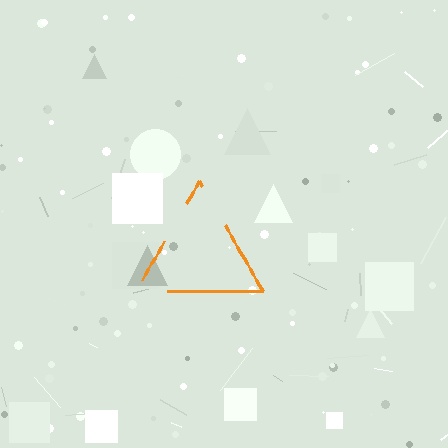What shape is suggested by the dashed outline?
The dashed outline suggests a triangle.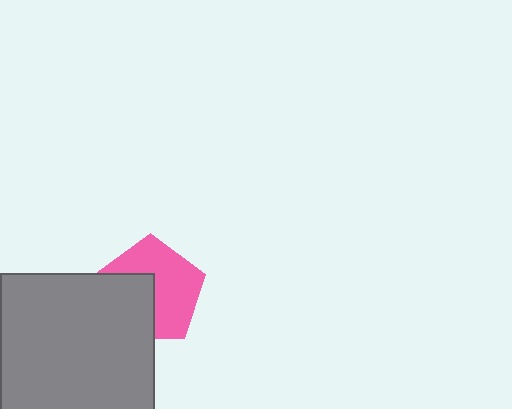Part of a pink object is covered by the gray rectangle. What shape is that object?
It is a pentagon.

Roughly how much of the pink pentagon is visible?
About half of it is visible (roughly 59%).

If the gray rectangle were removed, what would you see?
You would see the complete pink pentagon.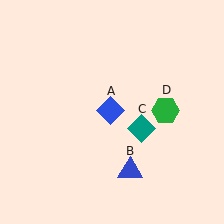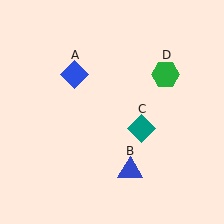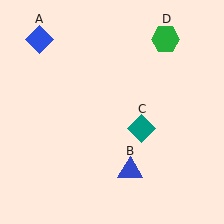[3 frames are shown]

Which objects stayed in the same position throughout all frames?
Blue triangle (object B) and teal diamond (object C) remained stationary.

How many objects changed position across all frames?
2 objects changed position: blue diamond (object A), green hexagon (object D).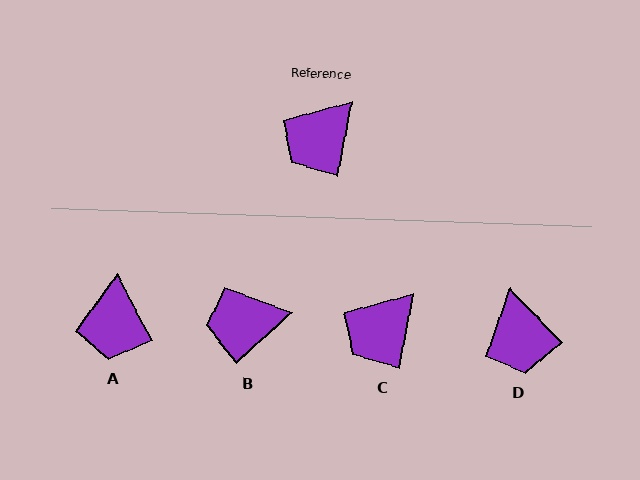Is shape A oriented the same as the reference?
No, it is off by about 39 degrees.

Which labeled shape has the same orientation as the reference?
C.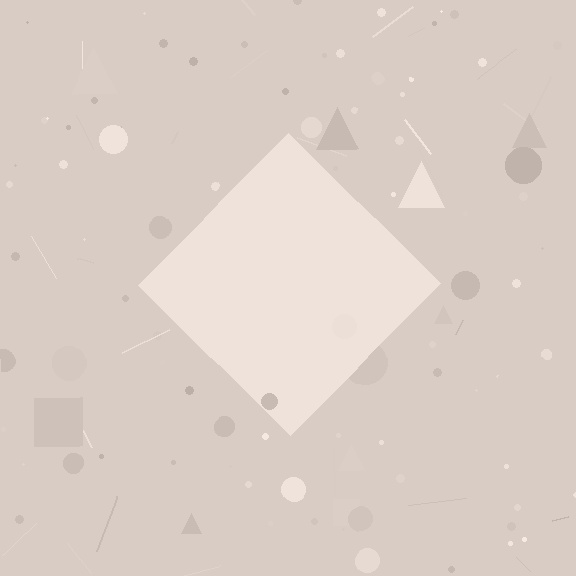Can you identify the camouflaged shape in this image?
The camouflaged shape is a diamond.